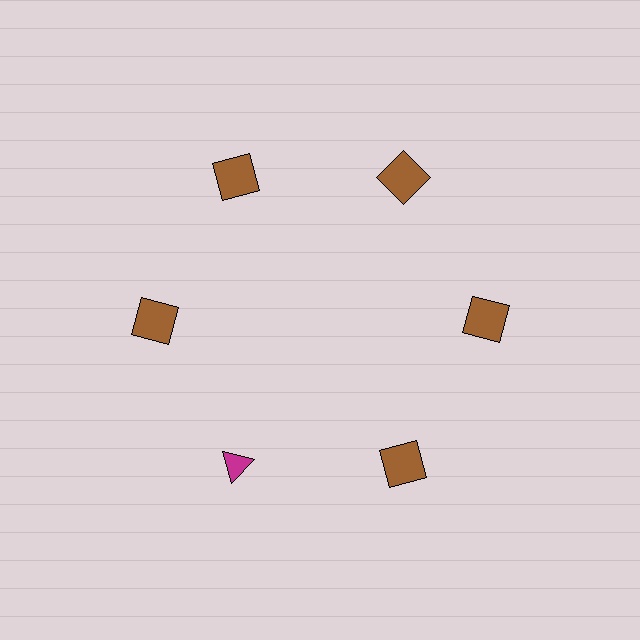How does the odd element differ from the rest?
It differs in both color (magenta instead of brown) and shape (triangle instead of square).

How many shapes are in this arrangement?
There are 6 shapes arranged in a ring pattern.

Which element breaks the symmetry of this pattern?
The magenta triangle at roughly the 7 o'clock position breaks the symmetry. All other shapes are brown squares.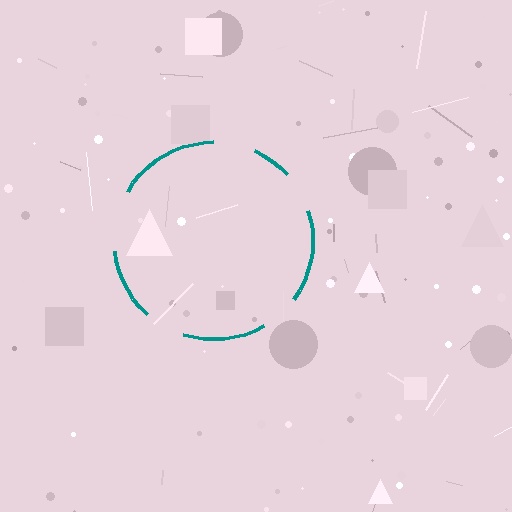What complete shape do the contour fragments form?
The contour fragments form a circle.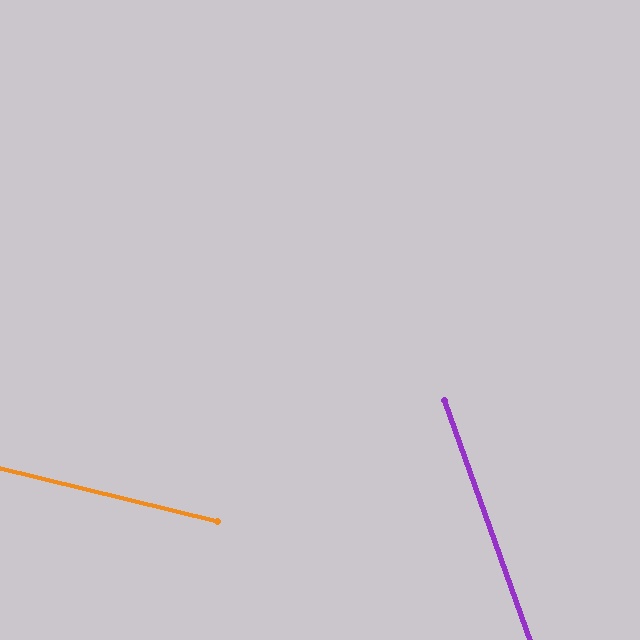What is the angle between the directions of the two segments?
Approximately 57 degrees.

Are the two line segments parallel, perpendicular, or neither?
Neither parallel nor perpendicular — they differ by about 57°.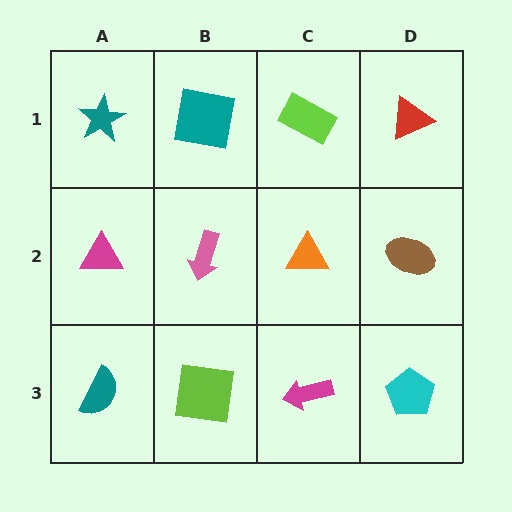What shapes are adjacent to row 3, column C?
An orange triangle (row 2, column C), a lime square (row 3, column B), a cyan pentagon (row 3, column D).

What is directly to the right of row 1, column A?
A teal square.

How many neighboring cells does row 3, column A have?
2.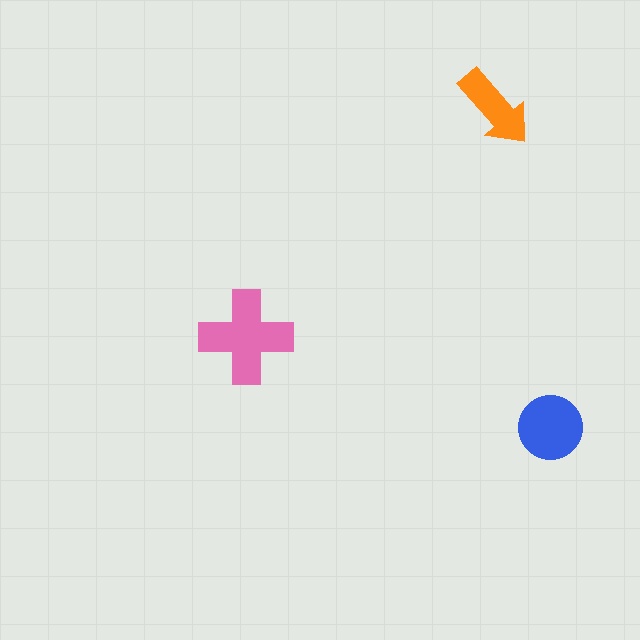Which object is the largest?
The pink cross.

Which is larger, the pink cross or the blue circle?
The pink cross.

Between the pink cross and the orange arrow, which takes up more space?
The pink cross.